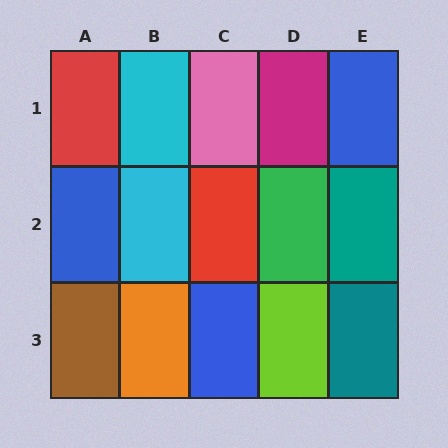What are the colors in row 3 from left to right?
Brown, orange, blue, lime, teal.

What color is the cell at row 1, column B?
Cyan.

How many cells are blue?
3 cells are blue.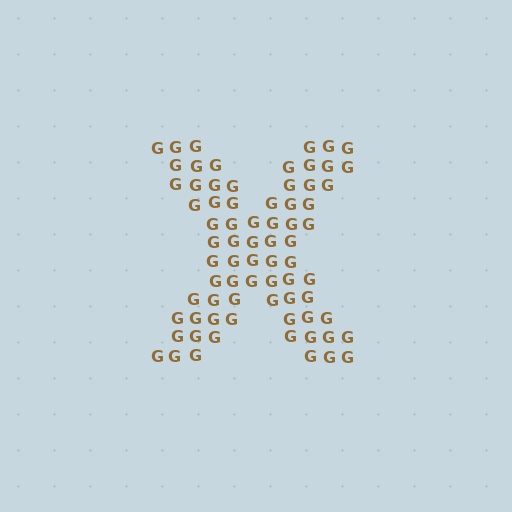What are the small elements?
The small elements are letter G's.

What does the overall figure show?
The overall figure shows the letter X.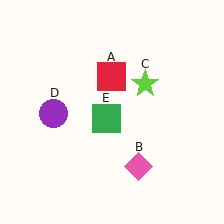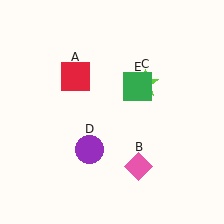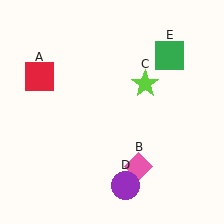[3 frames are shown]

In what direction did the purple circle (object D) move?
The purple circle (object D) moved down and to the right.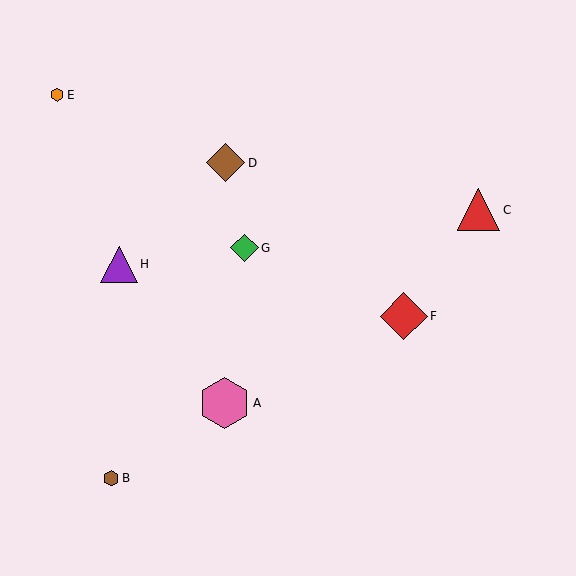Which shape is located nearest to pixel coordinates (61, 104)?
The orange hexagon (labeled E) at (57, 95) is nearest to that location.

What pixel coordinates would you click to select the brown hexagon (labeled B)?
Click at (111, 478) to select the brown hexagon B.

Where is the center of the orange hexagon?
The center of the orange hexagon is at (57, 95).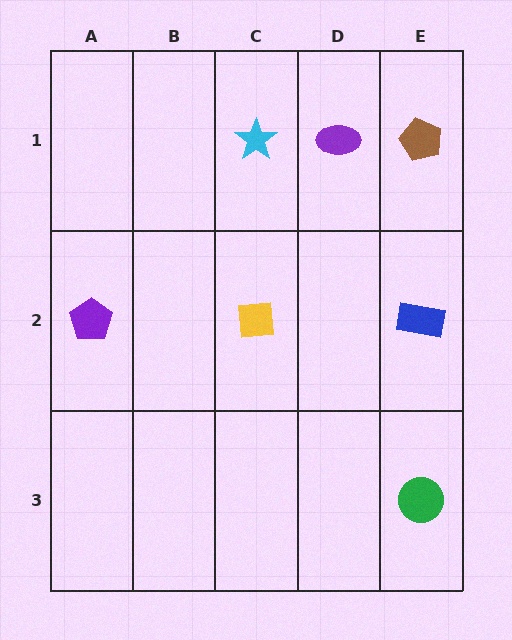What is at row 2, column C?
A yellow square.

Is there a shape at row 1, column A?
No, that cell is empty.